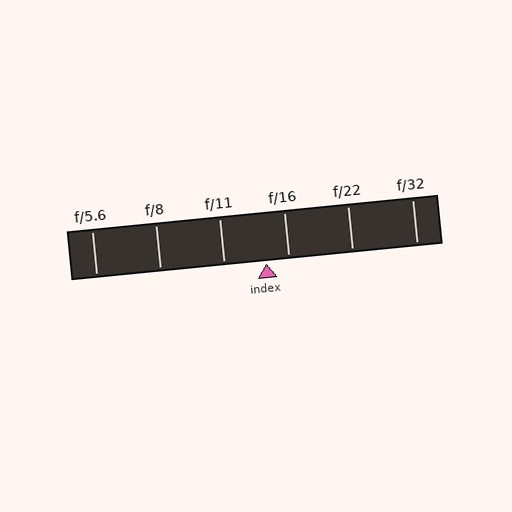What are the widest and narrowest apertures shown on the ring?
The widest aperture shown is f/5.6 and the narrowest is f/32.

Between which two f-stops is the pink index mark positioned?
The index mark is between f/11 and f/16.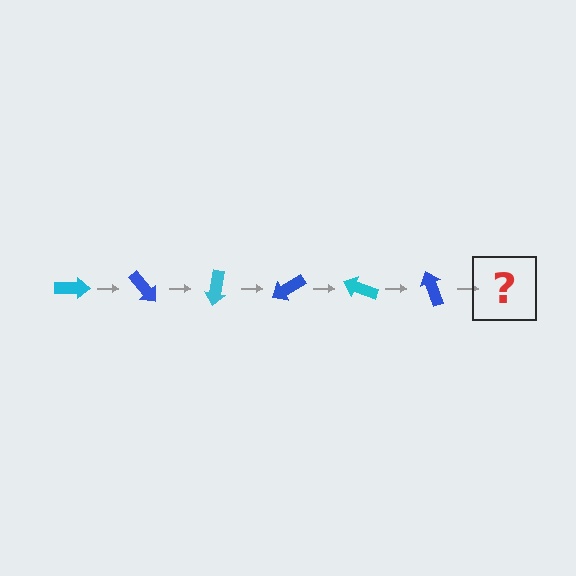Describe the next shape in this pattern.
It should be a cyan arrow, rotated 300 degrees from the start.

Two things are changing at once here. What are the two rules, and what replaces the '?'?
The two rules are that it rotates 50 degrees each step and the color cycles through cyan and blue. The '?' should be a cyan arrow, rotated 300 degrees from the start.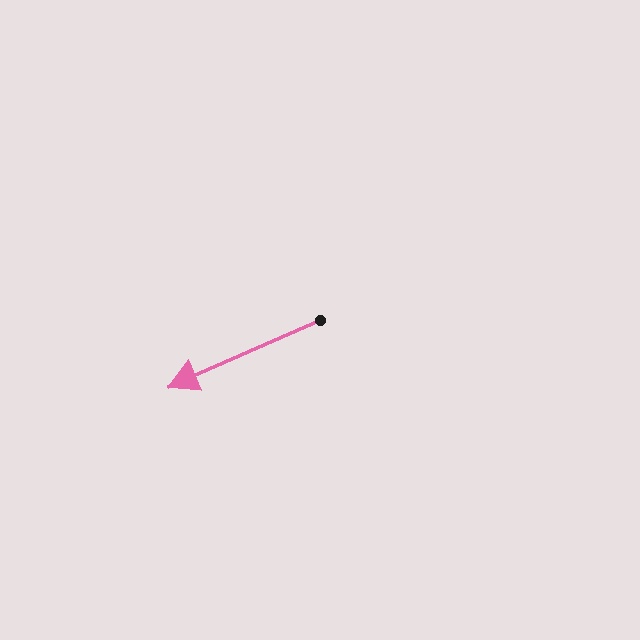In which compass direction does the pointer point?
Southwest.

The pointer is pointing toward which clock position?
Roughly 8 o'clock.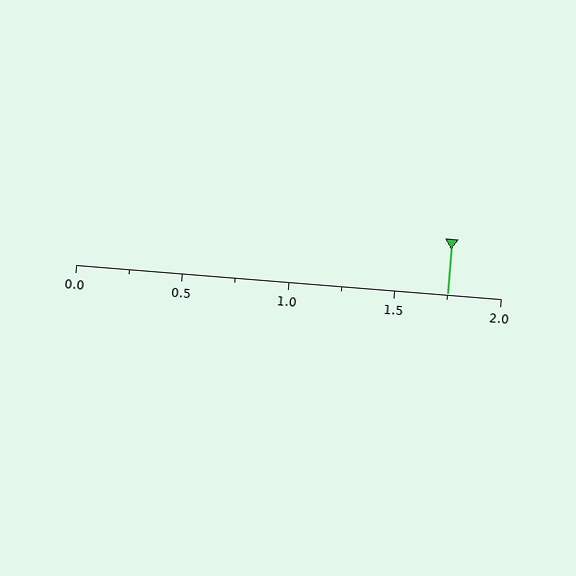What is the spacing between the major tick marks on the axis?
The major ticks are spaced 0.5 apart.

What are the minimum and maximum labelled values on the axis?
The axis runs from 0.0 to 2.0.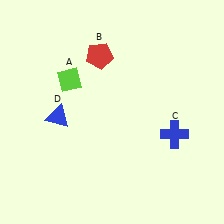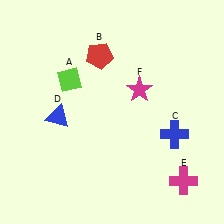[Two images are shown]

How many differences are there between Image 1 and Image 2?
There are 2 differences between the two images.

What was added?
A magenta cross (E), a magenta star (F) were added in Image 2.